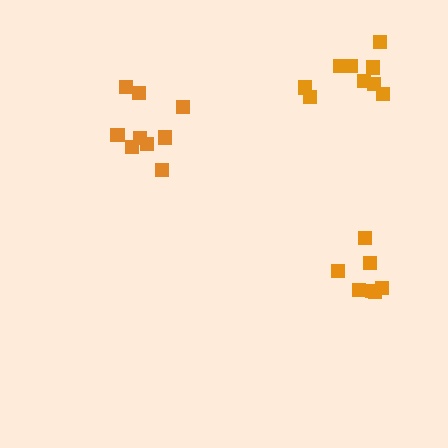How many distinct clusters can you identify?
There are 3 distinct clusters.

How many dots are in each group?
Group 1: 7 dots, Group 2: 9 dots, Group 3: 9 dots (25 total).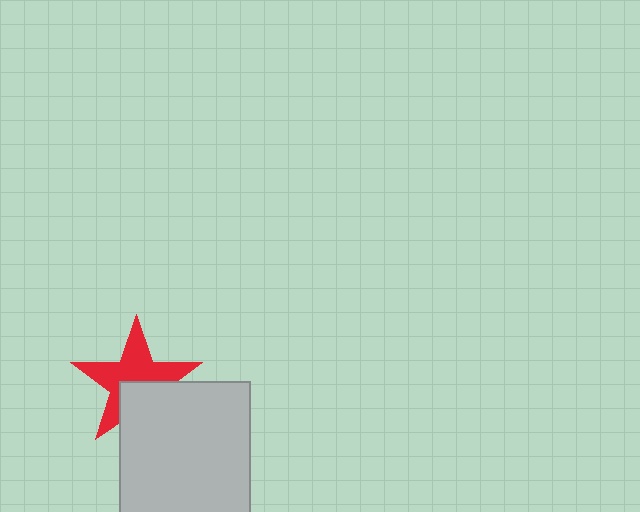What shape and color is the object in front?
The object in front is a light gray rectangle.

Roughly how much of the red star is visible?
Most of it is visible (roughly 65%).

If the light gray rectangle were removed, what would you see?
You would see the complete red star.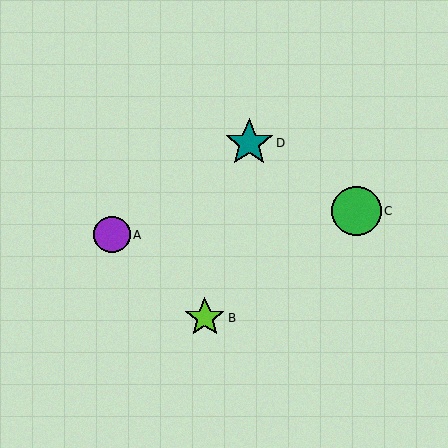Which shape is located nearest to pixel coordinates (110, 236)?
The purple circle (labeled A) at (112, 235) is nearest to that location.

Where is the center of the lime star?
The center of the lime star is at (205, 318).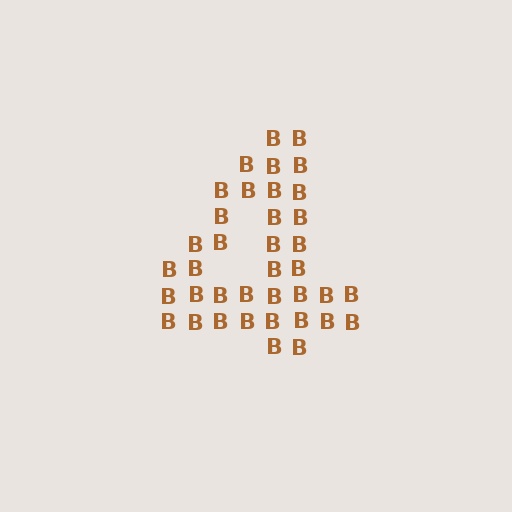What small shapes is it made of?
It is made of small letter B's.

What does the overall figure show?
The overall figure shows the digit 4.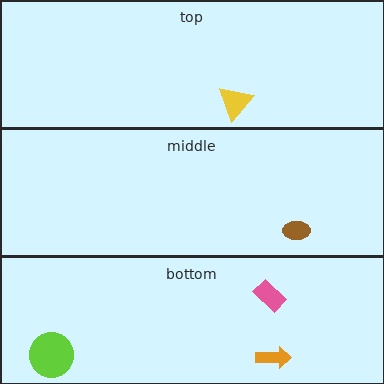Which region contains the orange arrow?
The bottom region.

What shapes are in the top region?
The yellow triangle.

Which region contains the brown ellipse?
The middle region.